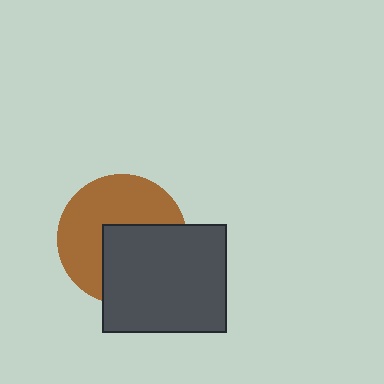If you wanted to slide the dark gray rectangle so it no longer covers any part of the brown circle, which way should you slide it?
Slide it toward the lower-right — that is the most direct way to separate the two shapes.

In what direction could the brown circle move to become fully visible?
The brown circle could move toward the upper-left. That would shift it out from behind the dark gray rectangle entirely.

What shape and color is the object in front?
The object in front is a dark gray rectangle.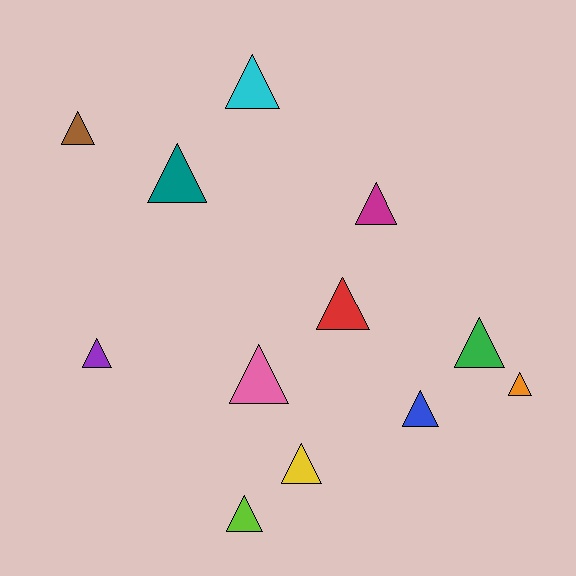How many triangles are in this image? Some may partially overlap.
There are 12 triangles.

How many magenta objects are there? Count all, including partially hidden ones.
There is 1 magenta object.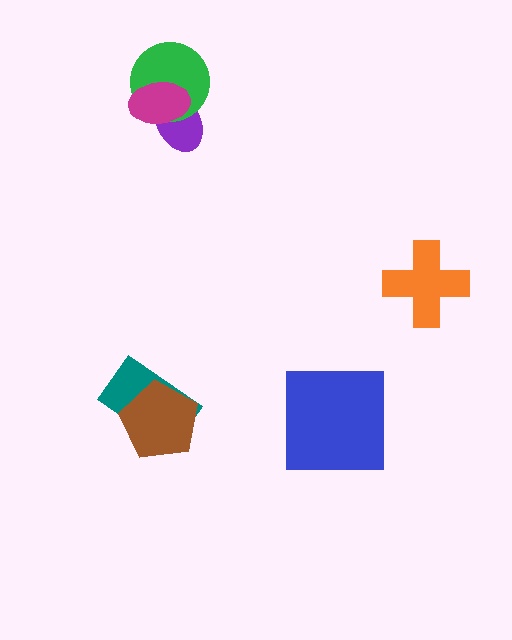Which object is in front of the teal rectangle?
The brown pentagon is in front of the teal rectangle.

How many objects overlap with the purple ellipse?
2 objects overlap with the purple ellipse.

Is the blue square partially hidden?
No, no other shape covers it.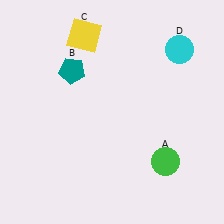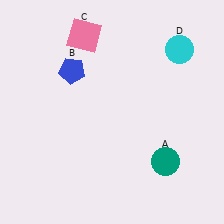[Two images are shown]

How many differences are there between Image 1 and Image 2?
There are 3 differences between the two images.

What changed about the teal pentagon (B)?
In Image 1, B is teal. In Image 2, it changed to blue.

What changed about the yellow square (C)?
In Image 1, C is yellow. In Image 2, it changed to pink.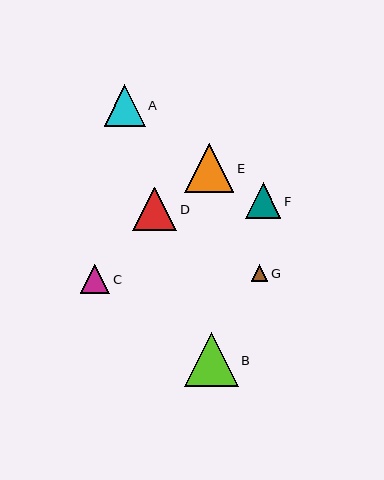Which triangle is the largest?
Triangle B is the largest with a size of approximately 54 pixels.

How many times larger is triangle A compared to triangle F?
Triangle A is approximately 1.2 times the size of triangle F.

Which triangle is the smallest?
Triangle G is the smallest with a size of approximately 17 pixels.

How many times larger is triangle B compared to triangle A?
Triangle B is approximately 1.3 times the size of triangle A.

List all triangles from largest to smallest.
From largest to smallest: B, E, D, A, F, C, G.